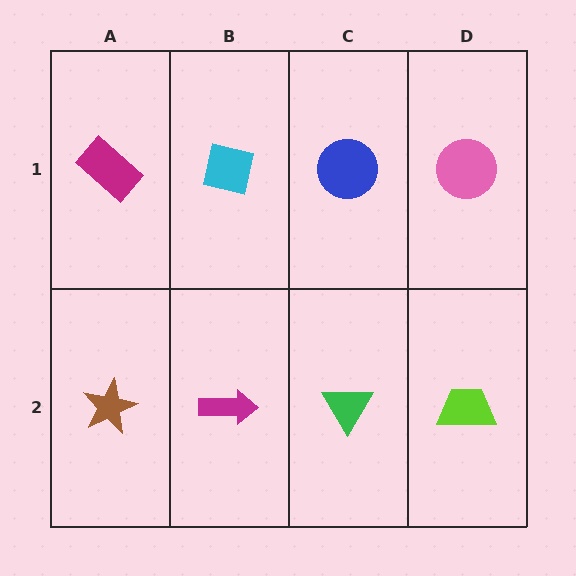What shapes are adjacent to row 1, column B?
A magenta arrow (row 2, column B), a magenta rectangle (row 1, column A), a blue circle (row 1, column C).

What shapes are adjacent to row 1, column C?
A green triangle (row 2, column C), a cyan square (row 1, column B), a pink circle (row 1, column D).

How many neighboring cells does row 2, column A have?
2.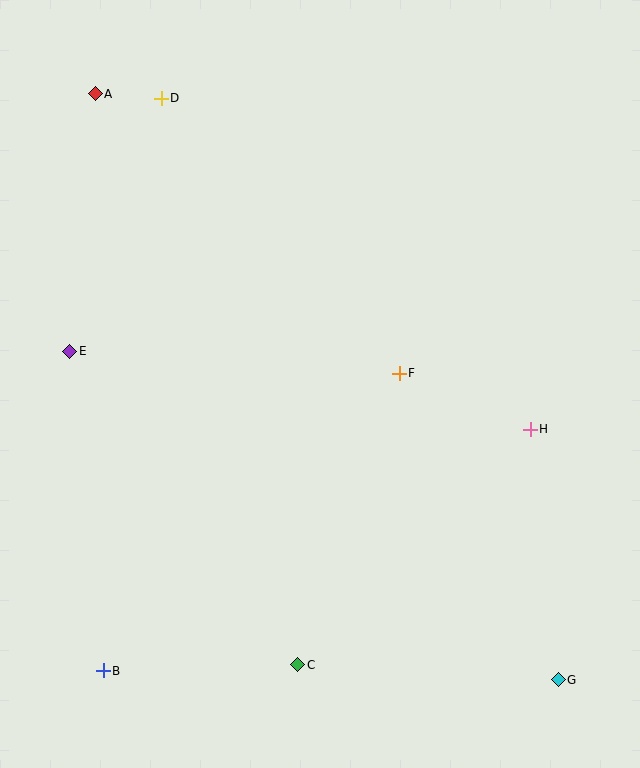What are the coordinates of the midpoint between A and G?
The midpoint between A and G is at (327, 387).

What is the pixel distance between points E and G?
The distance between E and G is 589 pixels.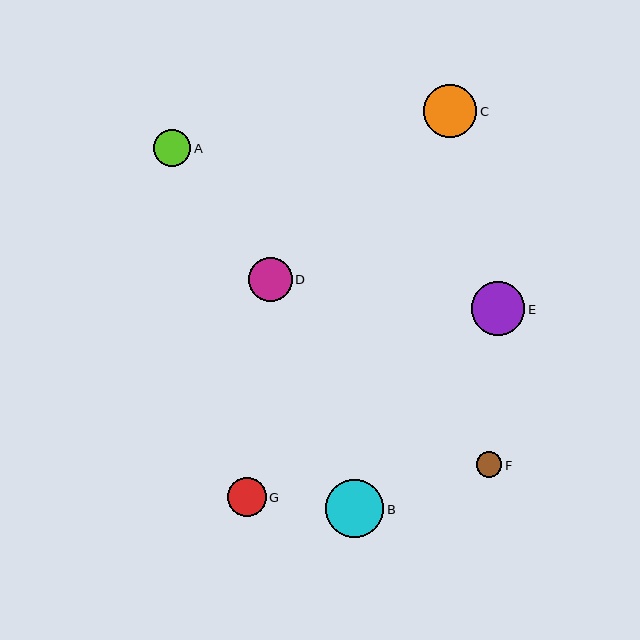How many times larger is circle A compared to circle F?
Circle A is approximately 1.5 times the size of circle F.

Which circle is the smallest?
Circle F is the smallest with a size of approximately 25 pixels.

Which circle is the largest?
Circle B is the largest with a size of approximately 59 pixels.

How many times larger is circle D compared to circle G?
Circle D is approximately 1.1 times the size of circle G.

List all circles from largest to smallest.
From largest to smallest: B, C, E, D, G, A, F.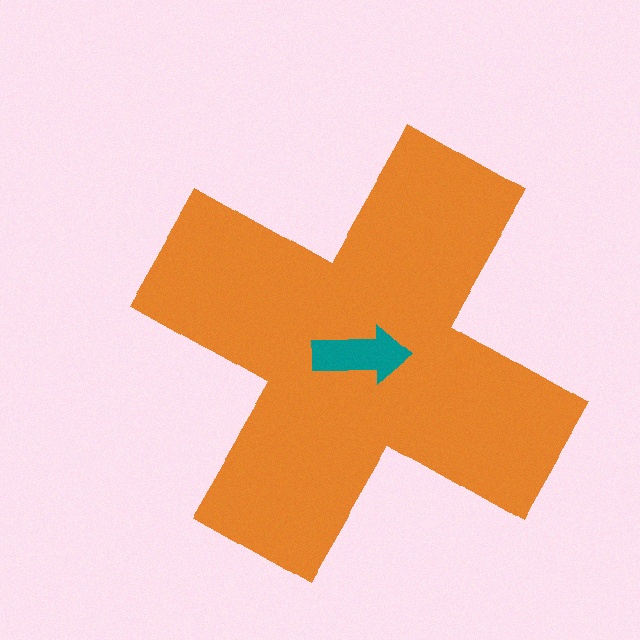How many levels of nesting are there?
2.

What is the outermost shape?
The orange cross.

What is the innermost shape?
The teal arrow.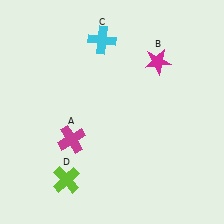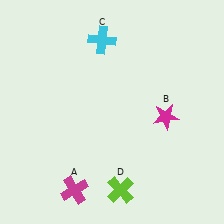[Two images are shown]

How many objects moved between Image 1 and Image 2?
3 objects moved between the two images.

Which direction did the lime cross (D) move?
The lime cross (D) moved right.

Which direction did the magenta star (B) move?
The magenta star (B) moved down.